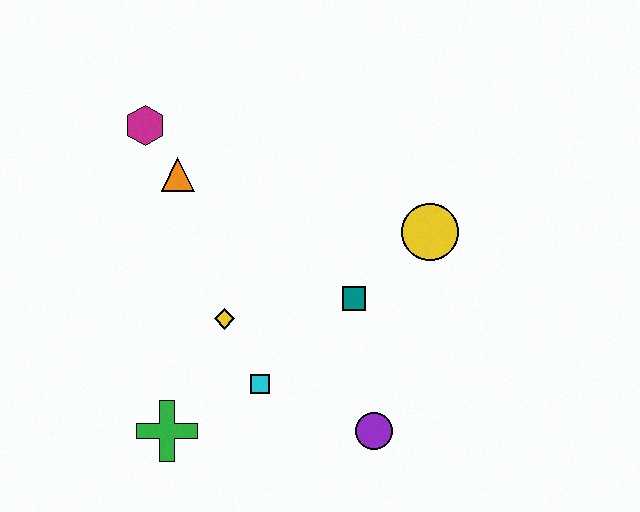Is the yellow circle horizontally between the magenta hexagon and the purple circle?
No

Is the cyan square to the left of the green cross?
No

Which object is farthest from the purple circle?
The magenta hexagon is farthest from the purple circle.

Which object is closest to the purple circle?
The cyan square is closest to the purple circle.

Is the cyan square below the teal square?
Yes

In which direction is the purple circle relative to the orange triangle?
The purple circle is below the orange triangle.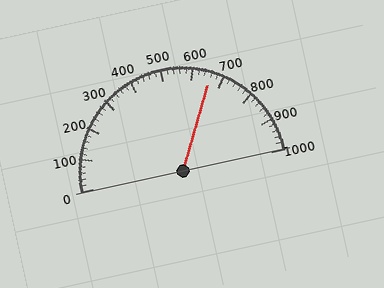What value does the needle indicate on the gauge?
The needle indicates approximately 660.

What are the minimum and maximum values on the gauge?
The gauge ranges from 0 to 1000.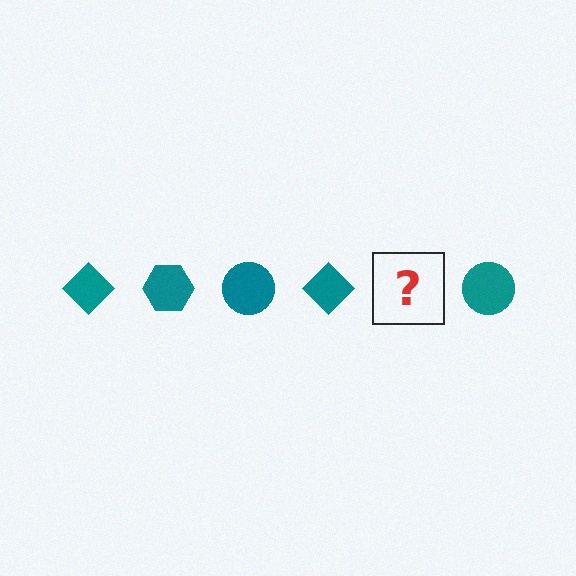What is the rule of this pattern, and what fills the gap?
The rule is that the pattern cycles through diamond, hexagon, circle shapes in teal. The gap should be filled with a teal hexagon.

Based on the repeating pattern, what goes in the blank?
The blank should be a teal hexagon.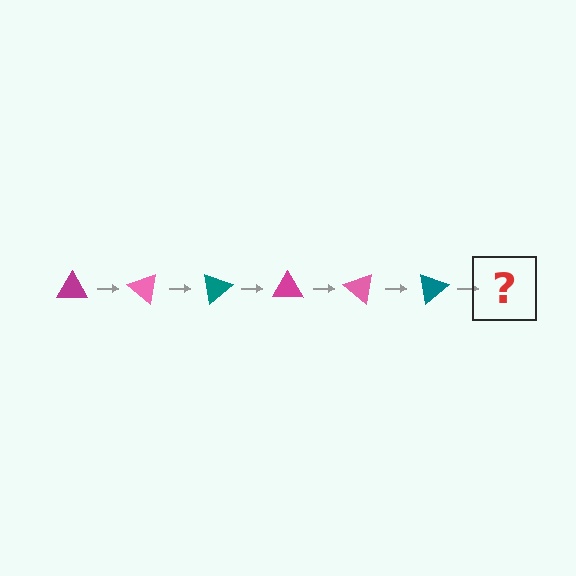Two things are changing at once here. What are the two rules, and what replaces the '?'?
The two rules are that it rotates 40 degrees each step and the color cycles through magenta, pink, and teal. The '?' should be a magenta triangle, rotated 240 degrees from the start.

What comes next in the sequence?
The next element should be a magenta triangle, rotated 240 degrees from the start.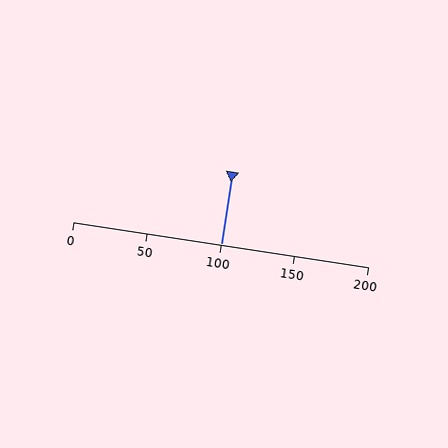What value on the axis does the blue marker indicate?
The marker indicates approximately 100.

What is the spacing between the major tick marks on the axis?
The major ticks are spaced 50 apart.